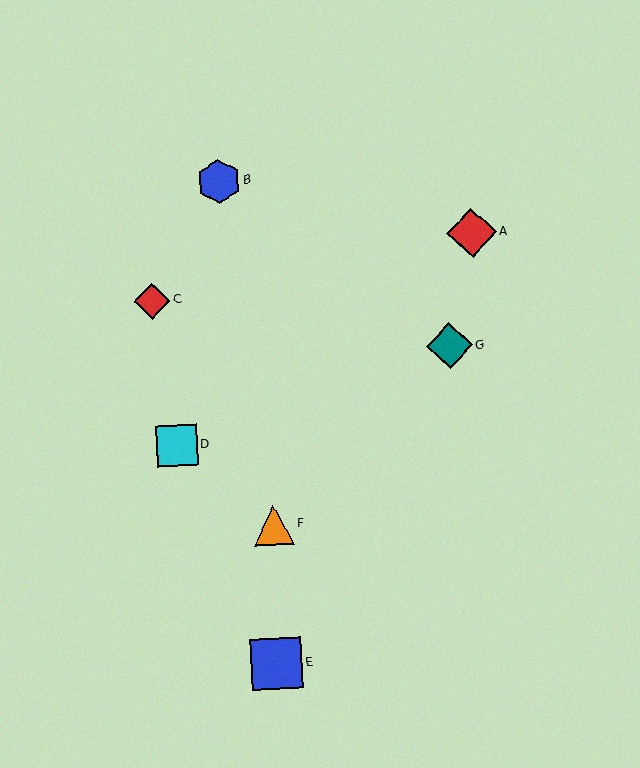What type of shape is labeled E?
Shape E is a blue square.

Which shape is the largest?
The blue square (labeled E) is the largest.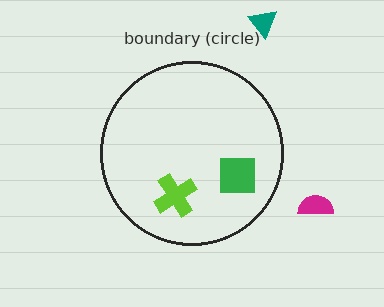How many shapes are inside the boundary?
2 inside, 2 outside.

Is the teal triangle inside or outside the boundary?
Outside.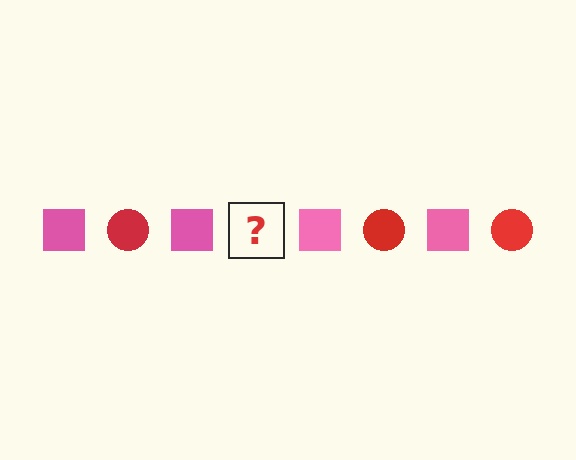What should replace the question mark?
The question mark should be replaced with a red circle.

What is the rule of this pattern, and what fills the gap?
The rule is that the pattern alternates between pink square and red circle. The gap should be filled with a red circle.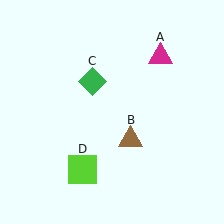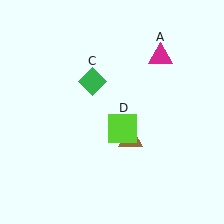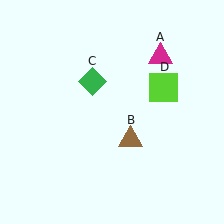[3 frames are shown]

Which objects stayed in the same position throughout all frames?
Magenta triangle (object A) and brown triangle (object B) and green diamond (object C) remained stationary.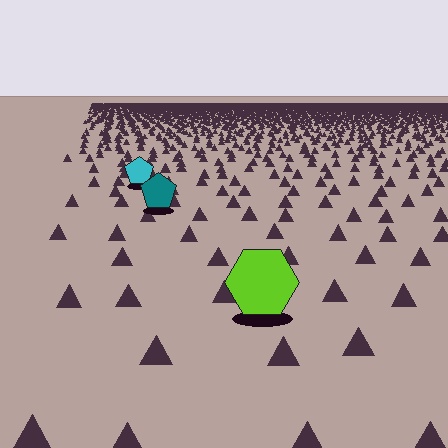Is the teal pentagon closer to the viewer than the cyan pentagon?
Yes. The teal pentagon is closer — you can tell from the texture gradient: the ground texture is coarser near it.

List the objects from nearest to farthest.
From nearest to farthest: the lime hexagon, the teal pentagon, the cyan pentagon.